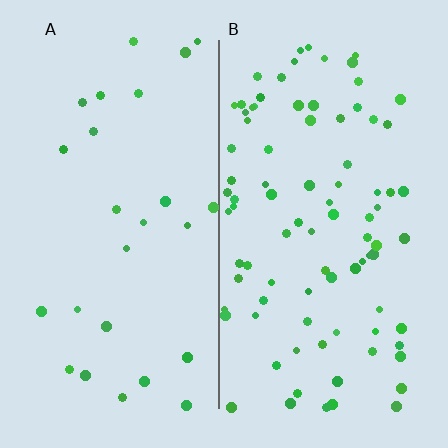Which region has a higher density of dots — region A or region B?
B (the right).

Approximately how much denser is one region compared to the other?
Approximately 3.4× — region B over region A.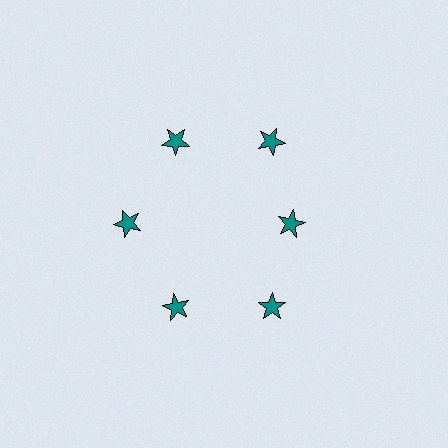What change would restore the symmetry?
The symmetry would be restored by moving it outward, back onto the ring so that all 6 stars sit at equal angles and equal distance from the center.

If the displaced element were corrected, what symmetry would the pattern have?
It would have 6-fold rotational symmetry — the pattern would map onto itself every 60 degrees.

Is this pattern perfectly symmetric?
No. The 6 teal stars are arranged in a ring, but one element near the 3 o'clock position is pulled inward toward the center, breaking the 6-fold rotational symmetry.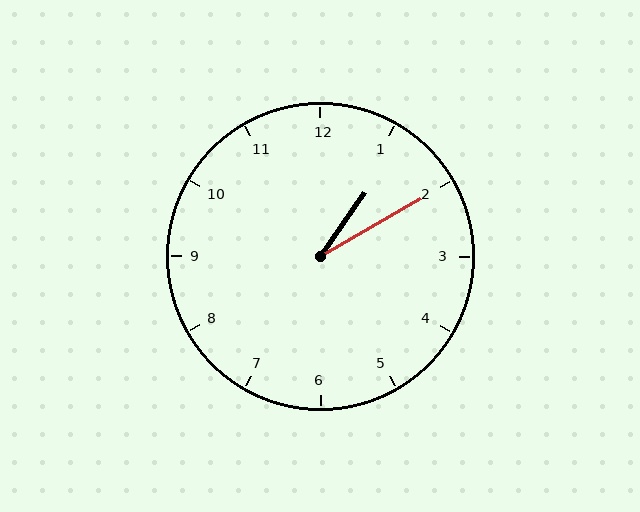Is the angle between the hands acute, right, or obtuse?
It is acute.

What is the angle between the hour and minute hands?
Approximately 25 degrees.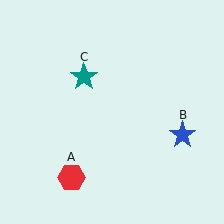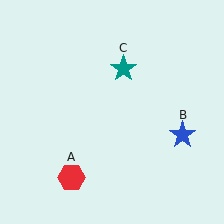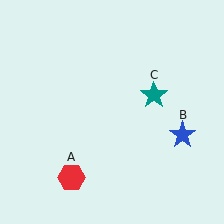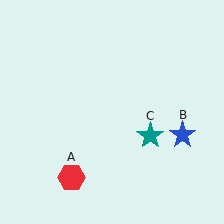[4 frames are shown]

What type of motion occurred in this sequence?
The teal star (object C) rotated clockwise around the center of the scene.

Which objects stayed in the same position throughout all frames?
Red hexagon (object A) and blue star (object B) remained stationary.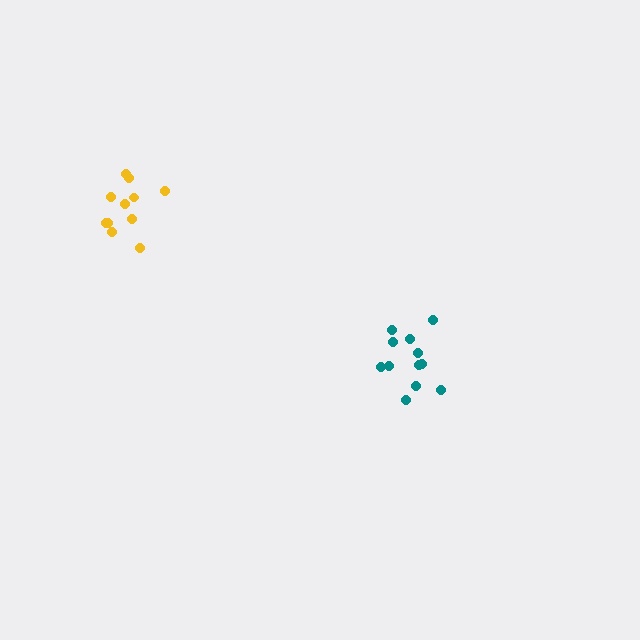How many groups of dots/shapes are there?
There are 2 groups.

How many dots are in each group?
Group 1: 11 dots, Group 2: 12 dots (23 total).